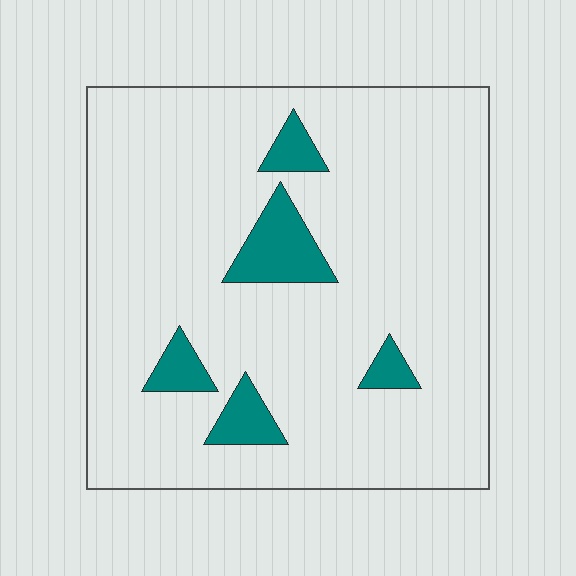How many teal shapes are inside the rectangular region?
5.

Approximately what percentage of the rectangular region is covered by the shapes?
Approximately 10%.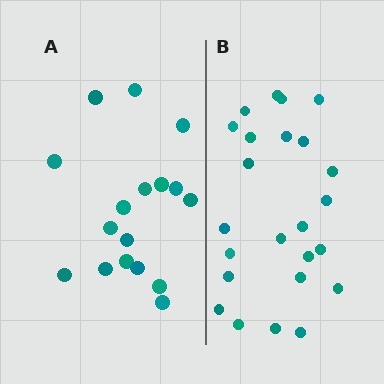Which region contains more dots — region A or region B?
Region B (the right region) has more dots.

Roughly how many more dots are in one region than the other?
Region B has roughly 8 or so more dots than region A.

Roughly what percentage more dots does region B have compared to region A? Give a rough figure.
About 40% more.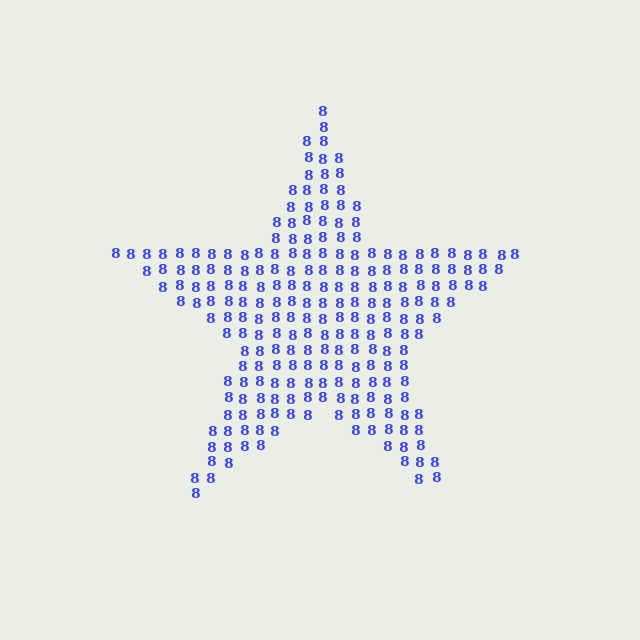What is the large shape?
The large shape is a star.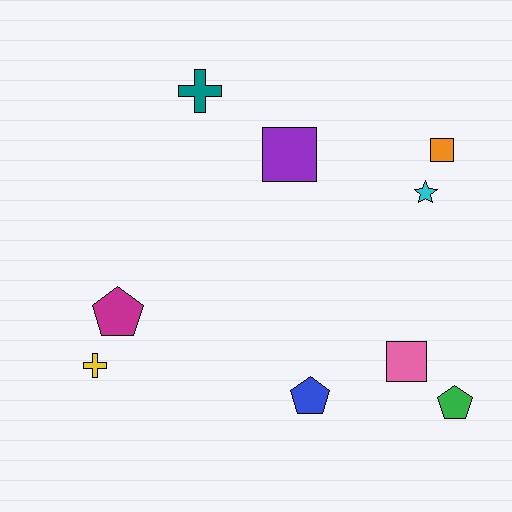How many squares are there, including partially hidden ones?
There are 3 squares.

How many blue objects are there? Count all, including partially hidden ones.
There is 1 blue object.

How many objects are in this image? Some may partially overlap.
There are 9 objects.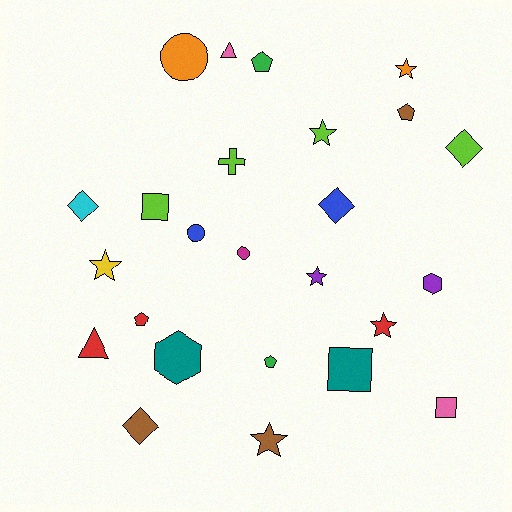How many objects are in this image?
There are 25 objects.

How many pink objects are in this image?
There are 2 pink objects.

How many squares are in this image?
There are 3 squares.